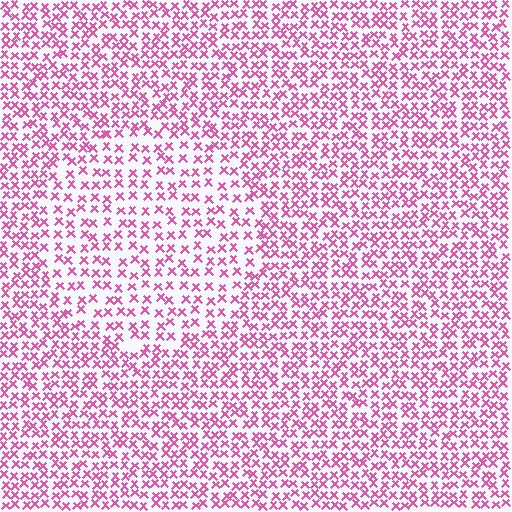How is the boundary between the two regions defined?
The boundary is defined by a change in element density (approximately 1.6x ratio). All elements are the same color, size, and shape.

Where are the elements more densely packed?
The elements are more densely packed outside the circle boundary.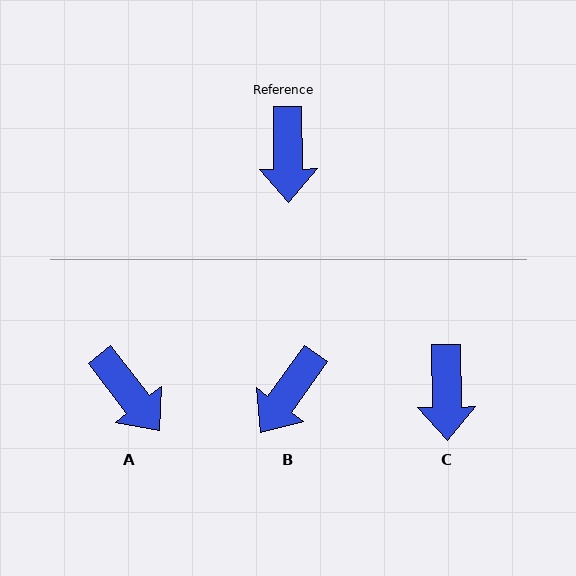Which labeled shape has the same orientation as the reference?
C.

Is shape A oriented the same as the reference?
No, it is off by about 38 degrees.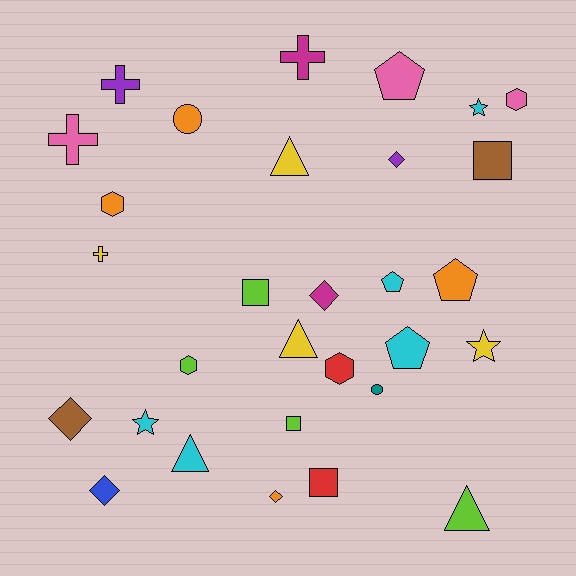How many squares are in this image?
There are 4 squares.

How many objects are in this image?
There are 30 objects.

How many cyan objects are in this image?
There are 5 cyan objects.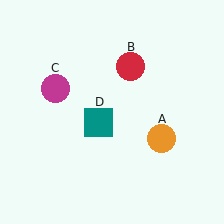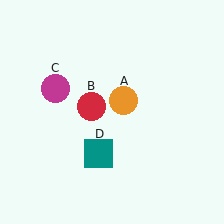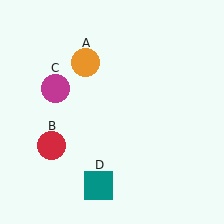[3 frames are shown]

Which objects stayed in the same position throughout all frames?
Magenta circle (object C) remained stationary.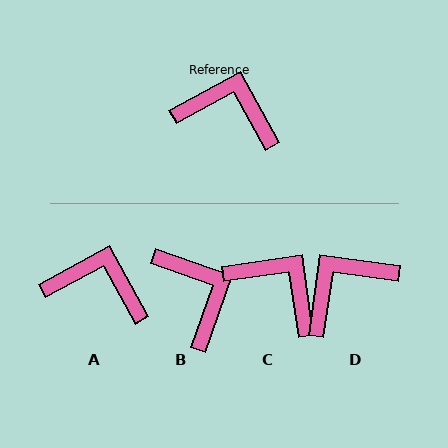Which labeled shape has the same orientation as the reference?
A.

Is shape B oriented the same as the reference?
No, it is off by about 48 degrees.